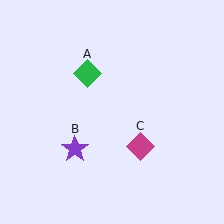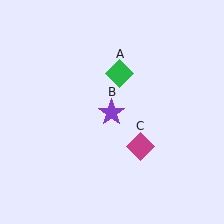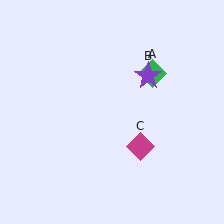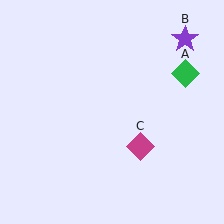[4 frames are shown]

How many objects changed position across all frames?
2 objects changed position: green diamond (object A), purple star (object B).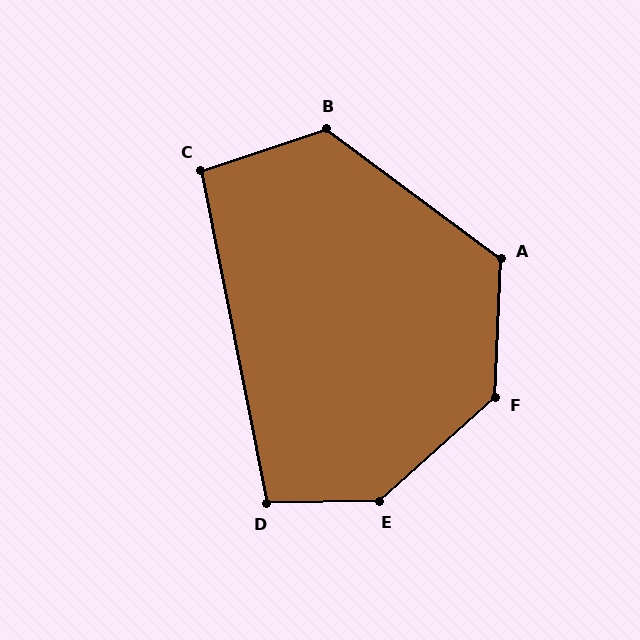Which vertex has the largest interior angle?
E, at approximately 139 degrees.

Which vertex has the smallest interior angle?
C, at approximately 97 degrees.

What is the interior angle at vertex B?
Approximately 125 degrees (obtuse).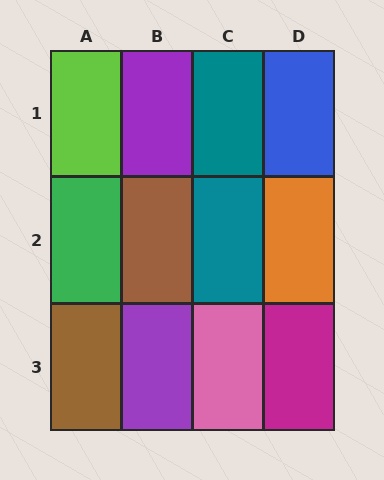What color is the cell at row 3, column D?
Magenta.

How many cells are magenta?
1 cell is magenta.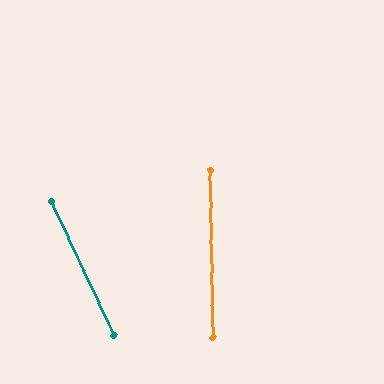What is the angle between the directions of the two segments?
Approximately 24 degrees.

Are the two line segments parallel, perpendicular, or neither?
Neither parallel nor perpendicular — they differ by about 24°.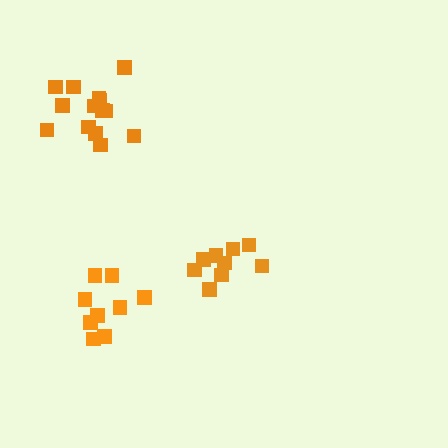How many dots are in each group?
Group 1: 9 dots, Group 2: 14 dots, Group 3: 9 dots (32 total).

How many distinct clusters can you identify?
There are 3 distinct clusters.